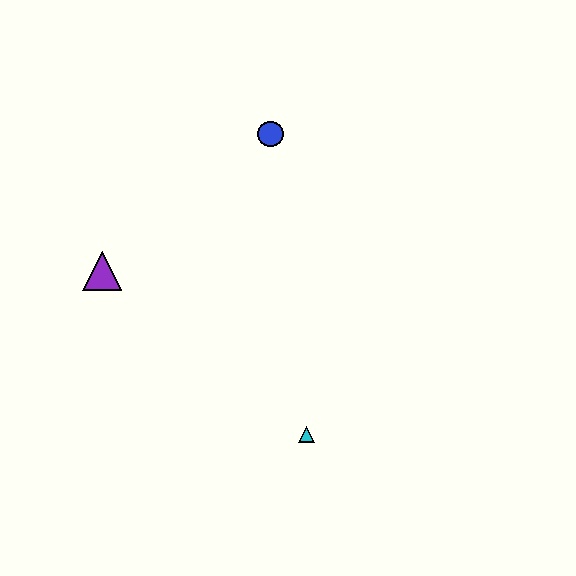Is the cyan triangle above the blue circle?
No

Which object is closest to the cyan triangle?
The purple triangle is closest to the cyan triangle.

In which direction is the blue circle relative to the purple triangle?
The blue circle is to the right of the purple triangle.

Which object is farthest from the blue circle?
The cyan triangle is farthest from the blue circle.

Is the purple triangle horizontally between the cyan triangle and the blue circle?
No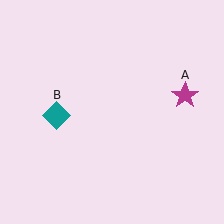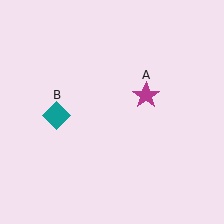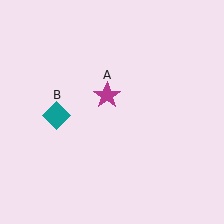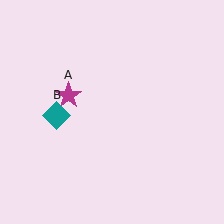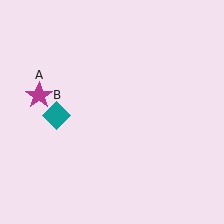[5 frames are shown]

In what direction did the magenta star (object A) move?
The magenta star (object A) moved left.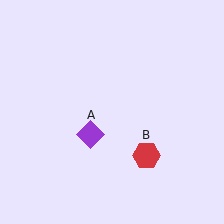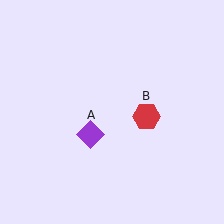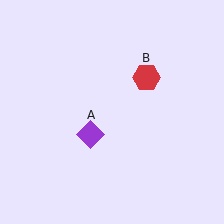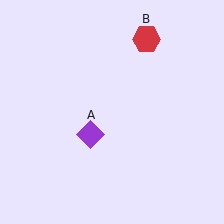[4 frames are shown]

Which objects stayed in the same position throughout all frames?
Purple diamond (object A) remained stationary.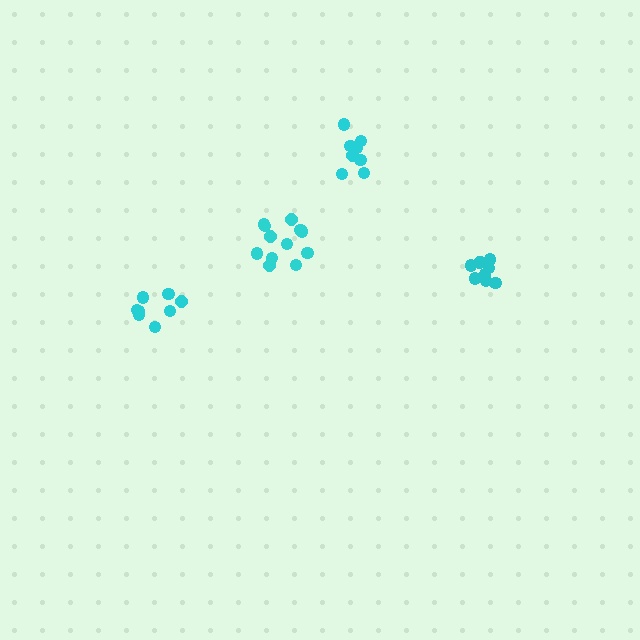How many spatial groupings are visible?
There are 4 spatial groupings.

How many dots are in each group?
Group 1: 8 dots, Group 2: 8 dots, Group 3: 10 dots, Group 4: 12 dots (38 total).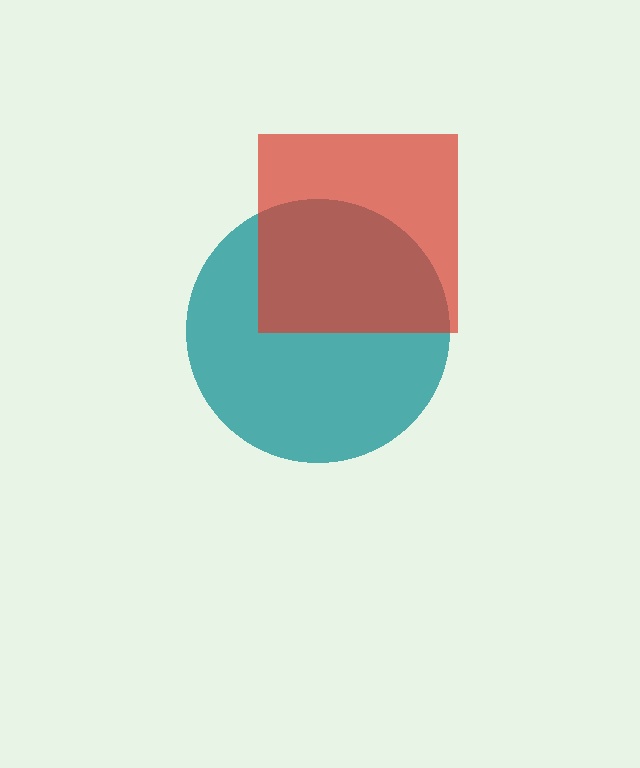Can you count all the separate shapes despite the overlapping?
Yes, there are 2 separate shapes.